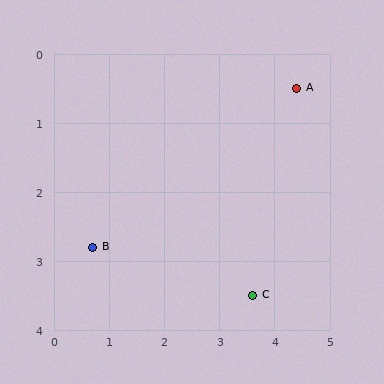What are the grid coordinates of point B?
Point B is at approximately (0.7, 2.8).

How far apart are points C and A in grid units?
Points C and A are about 3.1 grid units apart.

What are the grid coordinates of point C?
Point C is at approximately (3.6, 3.5).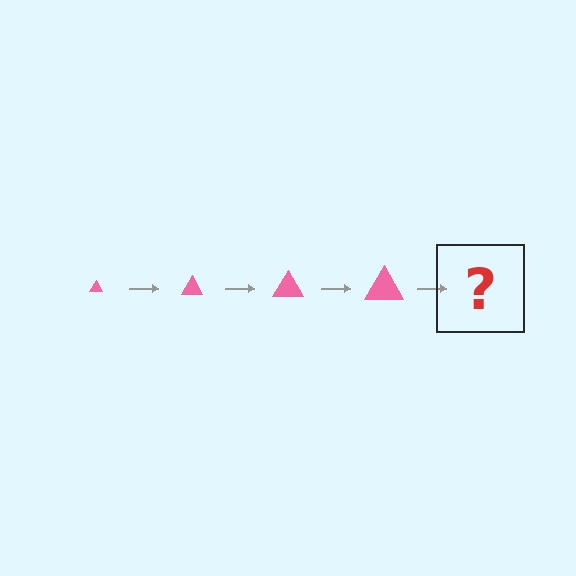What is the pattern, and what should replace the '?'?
The pattern is that the triangle gets progressively larger each step. The '?' should be a pink triangle, larger than the previous one.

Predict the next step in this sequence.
The next step is a pink triangle, larger than the previous one.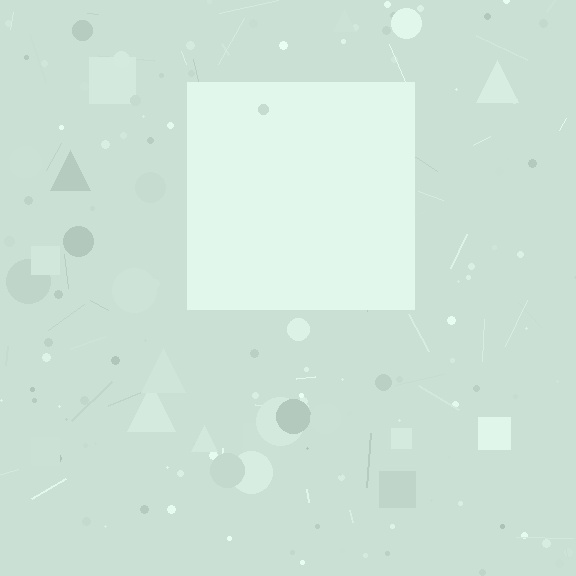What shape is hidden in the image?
A square is hidden in the image.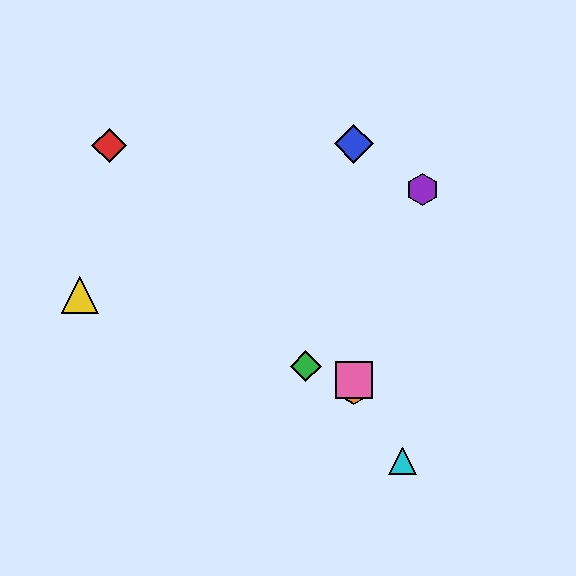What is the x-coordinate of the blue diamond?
The blue diamond is at x≈354.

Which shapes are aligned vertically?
The blue diamond, the orange hexagon, the pink square are aligned vertically.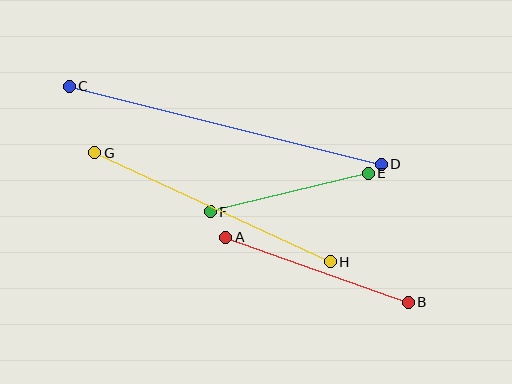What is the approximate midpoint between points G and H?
The midpoint is at approximately (212, 207) pixels.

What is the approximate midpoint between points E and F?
The midpoint is at approximately (289, 192) pixels.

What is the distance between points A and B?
The distance is approximately 194 pixels.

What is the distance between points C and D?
The distance is approximately 321 pixels.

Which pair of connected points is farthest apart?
Points C and D are farthest apart.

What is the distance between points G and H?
The distance is approximately 260 pixels.